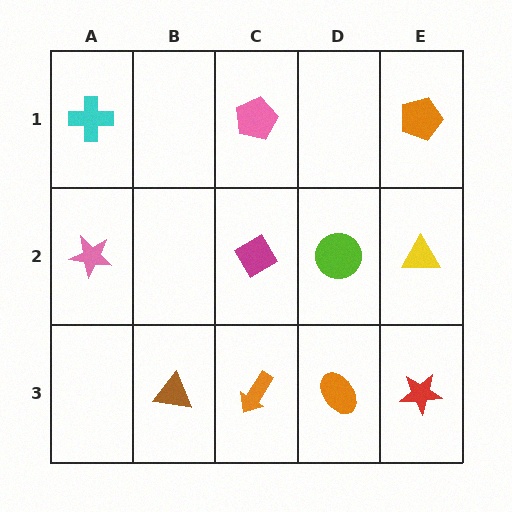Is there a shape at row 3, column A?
No, that cell is empty.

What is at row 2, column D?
A lime circle.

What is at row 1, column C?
A pink pentagon.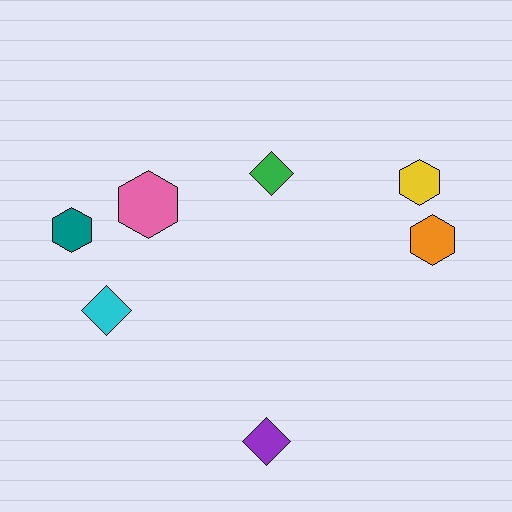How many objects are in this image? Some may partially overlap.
There are 7 objects.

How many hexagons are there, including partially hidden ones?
There are 4 hexagons.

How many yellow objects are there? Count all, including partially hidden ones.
There is 1 yellow object.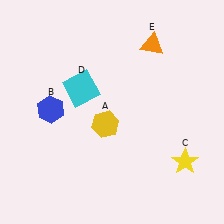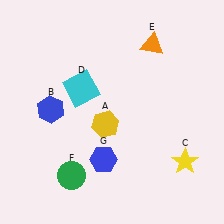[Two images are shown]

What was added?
A green circle (F), a blue hexagon (G) were added in Image 2.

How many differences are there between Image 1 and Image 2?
There are 2 differences between the two images.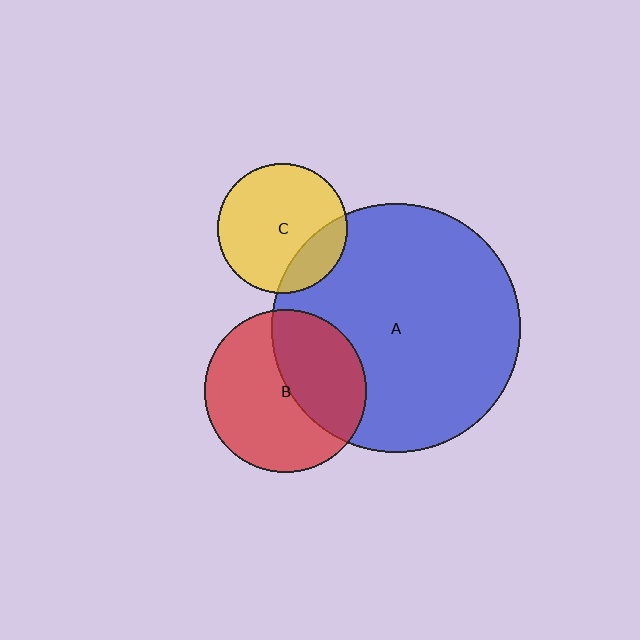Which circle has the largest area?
Circle A (blue).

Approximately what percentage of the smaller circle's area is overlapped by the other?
Approximately 20%.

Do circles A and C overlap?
Yes.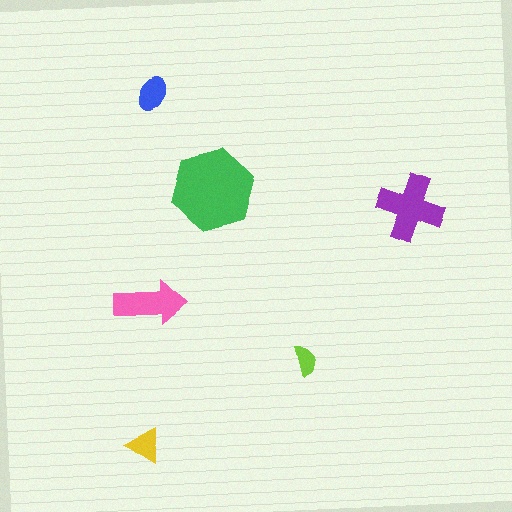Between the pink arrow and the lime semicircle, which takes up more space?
The pink arrow.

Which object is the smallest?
The lime semicircle.